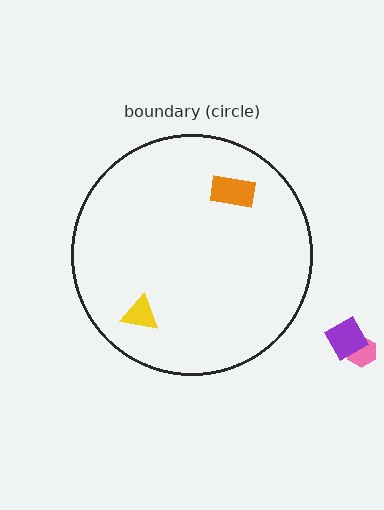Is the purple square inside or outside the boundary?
Outside.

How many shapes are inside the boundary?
2 inside, 2 outside.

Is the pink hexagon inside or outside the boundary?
Outside.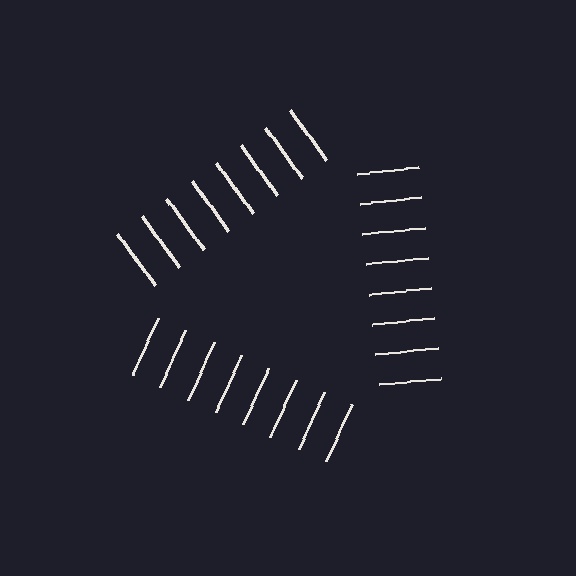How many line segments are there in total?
24 — 8 along each of the 3 edges.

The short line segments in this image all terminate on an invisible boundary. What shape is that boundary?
An illusory triangle — the line segments terminate on its edges but no continuous stroke is drawn.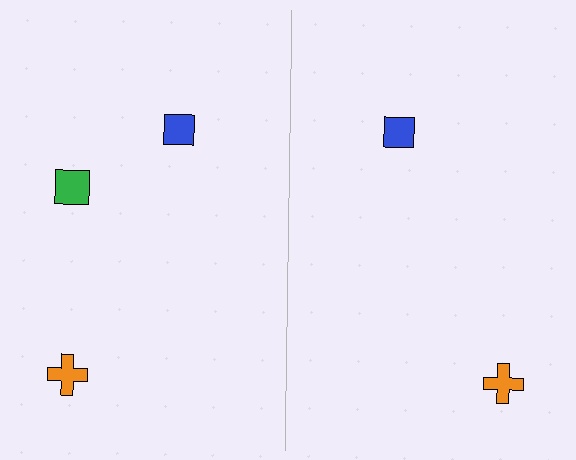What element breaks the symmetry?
A green square is missing from the right side.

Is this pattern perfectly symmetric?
No, the pattern is not perfectly symmetric. A green square is missing from the right side.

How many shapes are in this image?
There are 5 shapes in this image.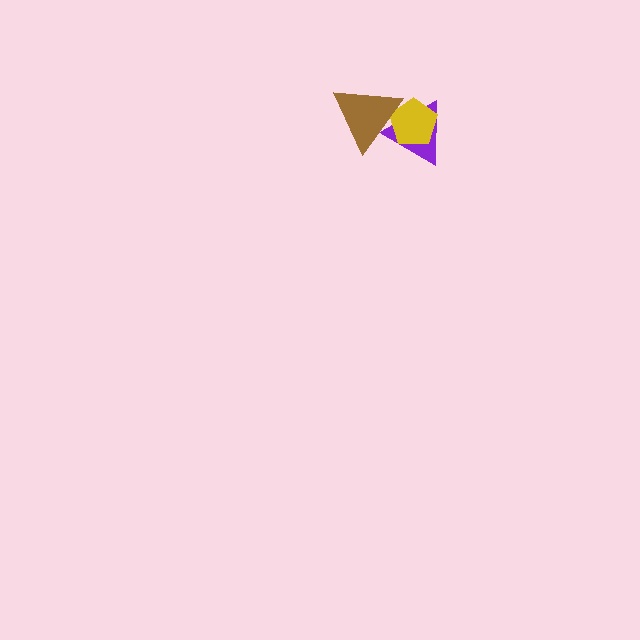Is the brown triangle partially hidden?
No, no other shape covers it.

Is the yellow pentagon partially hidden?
Yes, it is partially covered by another shape.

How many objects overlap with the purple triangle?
2 objects overlap with the purple triangle.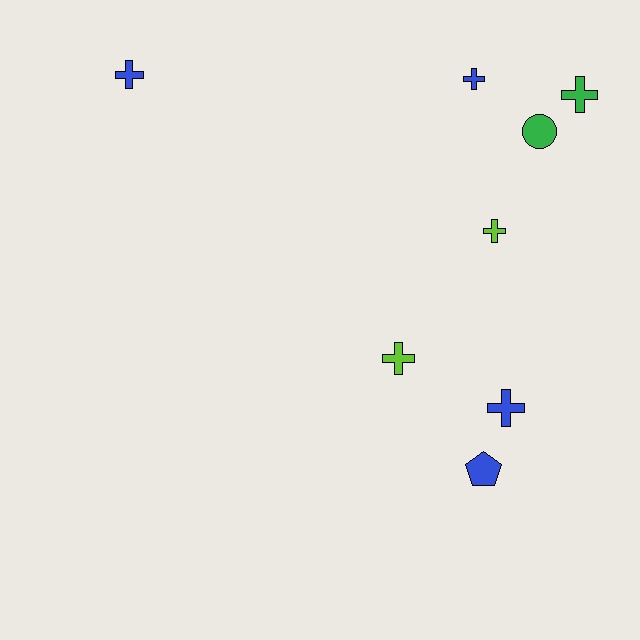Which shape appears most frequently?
Cross, with 6 objects.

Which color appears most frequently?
Blue, with 4 objects.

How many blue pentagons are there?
There is 1 blue pentagon.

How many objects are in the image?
There are 8 objects.